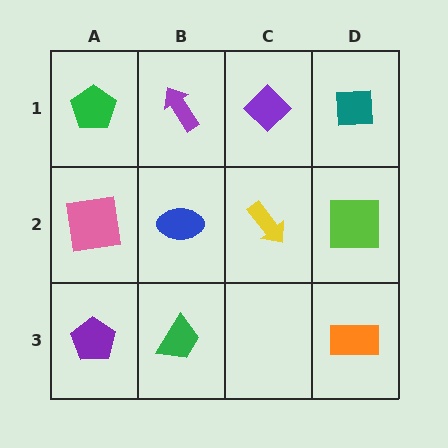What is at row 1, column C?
A purple diamond.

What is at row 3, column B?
A green trapezoid.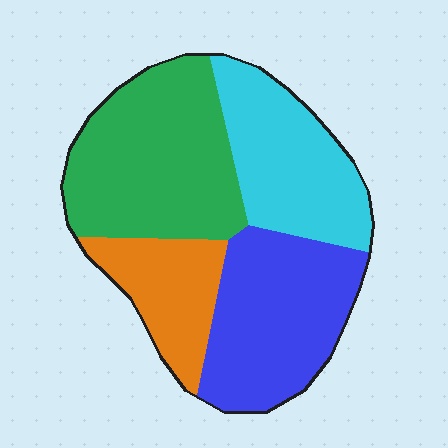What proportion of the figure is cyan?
Cyan takes up about one quarter (1/4) of the figure.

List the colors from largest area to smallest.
From largest to smallest: green, blue, cyan, orange.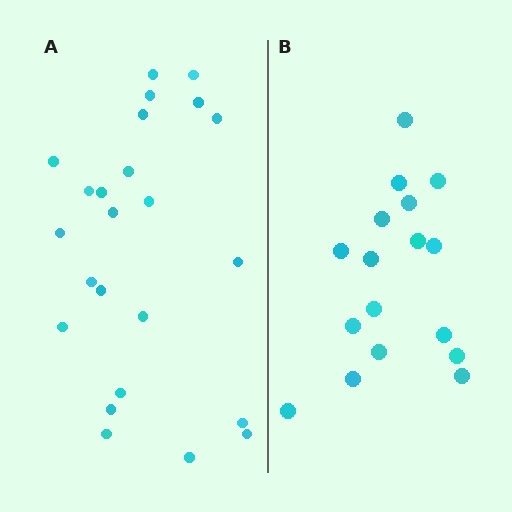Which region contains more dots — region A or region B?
Region A (the left region) has more dots.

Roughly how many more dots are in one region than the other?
Region A has roughly 8 or so more dots than region B.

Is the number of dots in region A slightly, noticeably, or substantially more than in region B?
Region A has noticeably more, but not dramatically so. The ratio is roughly 1.4 to 1.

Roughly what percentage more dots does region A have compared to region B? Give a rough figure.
About 40% more.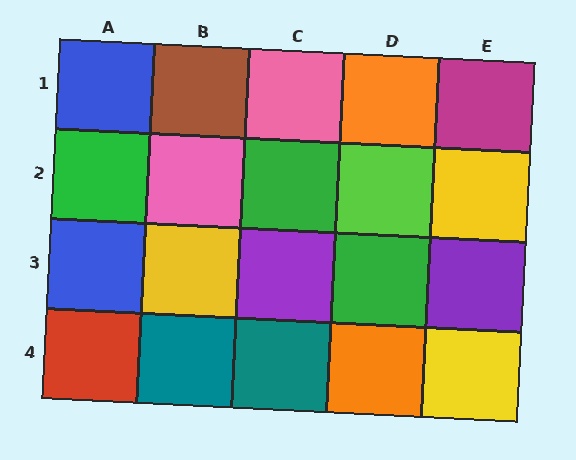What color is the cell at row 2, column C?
Green.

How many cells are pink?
2 cells are pink.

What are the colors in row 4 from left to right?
Red, teal, teal, orange, yellow.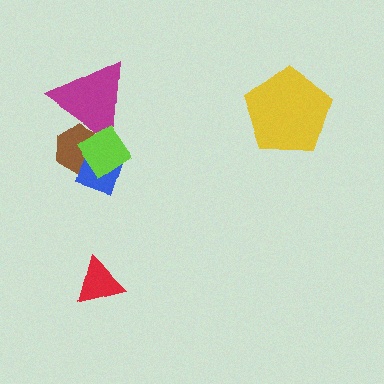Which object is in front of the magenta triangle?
The lime diamond is in front of the magenta triangle.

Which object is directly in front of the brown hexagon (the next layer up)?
The blue diamond is directly in front of the brown hexagon.